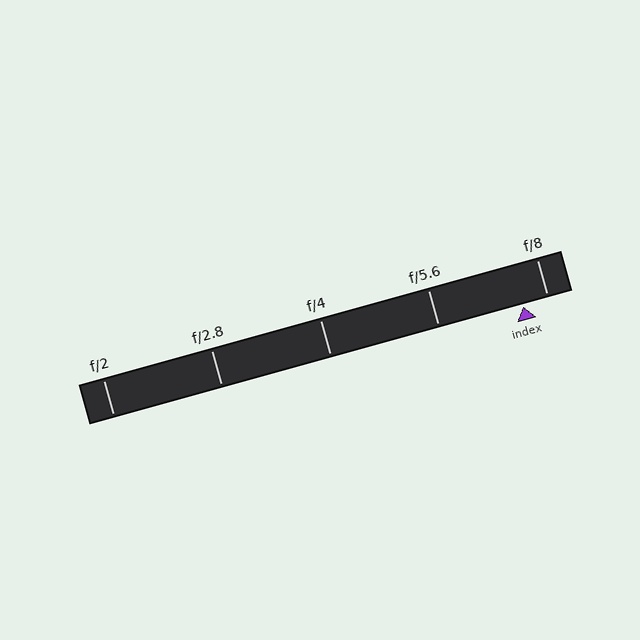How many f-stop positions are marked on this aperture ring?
There are 5 f-stop positions marked.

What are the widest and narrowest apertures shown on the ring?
The widest aperture shown is f/2 and the narrowest is f/8.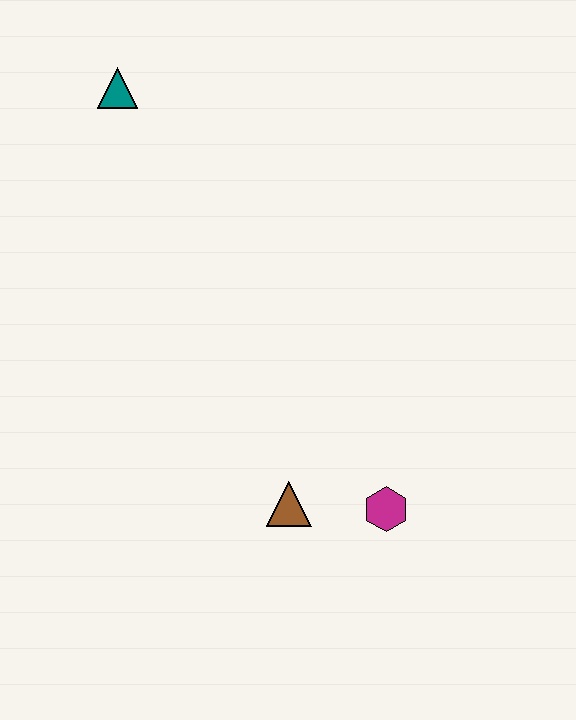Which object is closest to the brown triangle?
The magenta hexagon is closest to the brown triangle.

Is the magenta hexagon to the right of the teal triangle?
Yes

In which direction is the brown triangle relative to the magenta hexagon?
The brown triangle is to the left of the magenta hexagon.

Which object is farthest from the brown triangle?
The teal triangle is farthest from the brown triangle.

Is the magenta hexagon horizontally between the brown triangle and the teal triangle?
No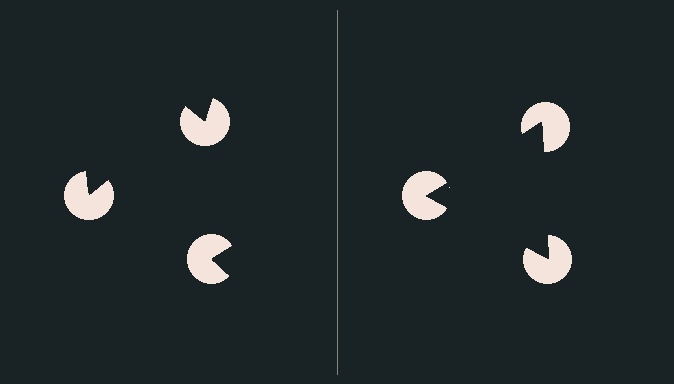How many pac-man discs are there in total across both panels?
6 — 3 on each side.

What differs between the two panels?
The pac-man discs are positioned identically on both sides; only the wedge orientations differ. On the right they align to a triangle; on the left they are misaligned.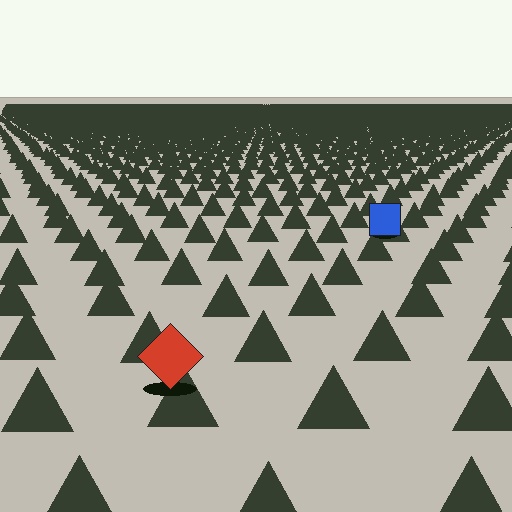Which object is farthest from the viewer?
The blue square is farthest from the viewer. It appears smaller and the ground texture around it is denser.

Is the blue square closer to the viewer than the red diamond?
No. The red diamond is closer — you can tell from the texture gradient: the ground texture is coarser near it.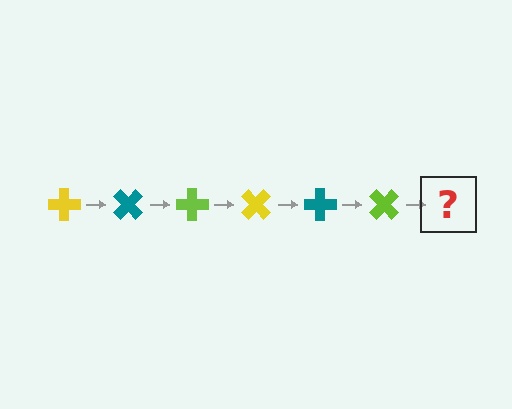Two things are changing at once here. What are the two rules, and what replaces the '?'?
The two rules are that it rotates 45 degrees each step and the color cycles through yellow, teal, and lime. The '?' should be a yellow cross, rotated 270 degrees from the start.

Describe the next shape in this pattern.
It should be a yellow cross, rotated 270 degrees from the start.